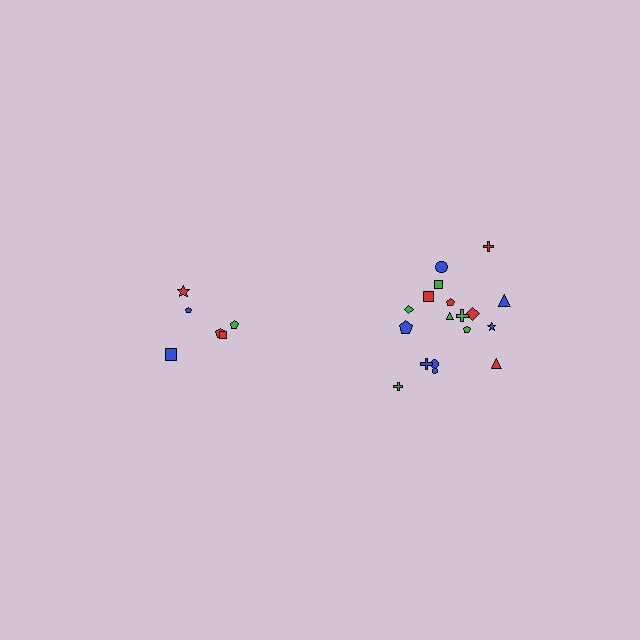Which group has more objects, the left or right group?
The right group.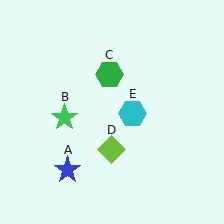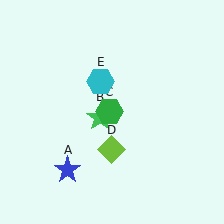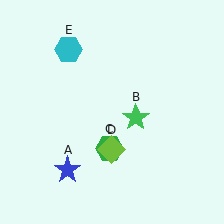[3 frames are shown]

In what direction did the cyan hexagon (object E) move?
The cyan hexagon (object E) moved up and to the left.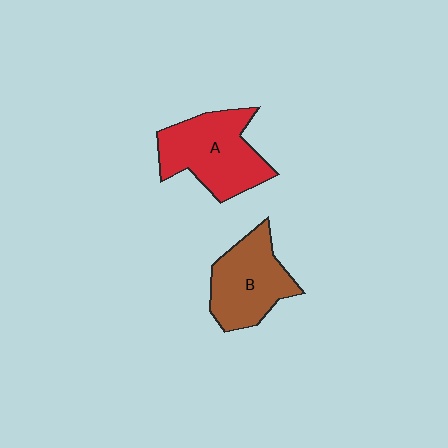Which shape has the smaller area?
Shape B (brown).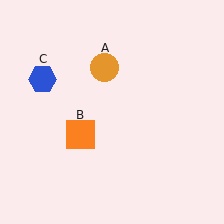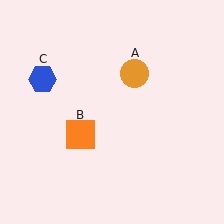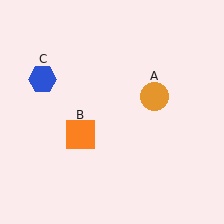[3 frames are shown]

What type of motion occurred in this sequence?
The orange circle (object A) rotated clockwise around the center of the scene.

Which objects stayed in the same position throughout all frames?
Orange square (object B) and blue hexagon (object C) remained stationary.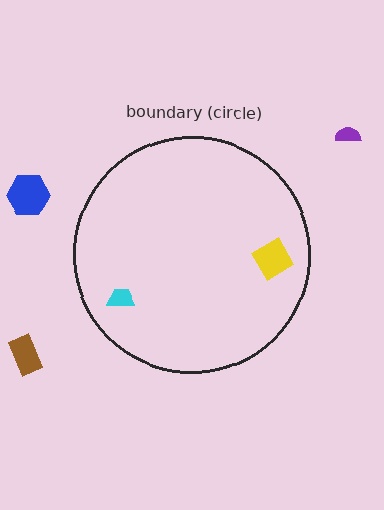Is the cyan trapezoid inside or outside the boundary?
Inside.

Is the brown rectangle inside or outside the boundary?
Outside.